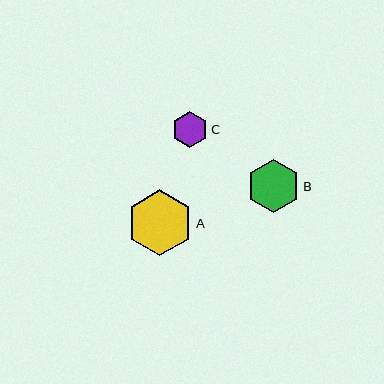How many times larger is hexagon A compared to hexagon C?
Hexagon A is approximately 1.9 times the size of hexagon C.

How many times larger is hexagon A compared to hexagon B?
Hexagon A is approximately 1.2 times the size of hexagon B.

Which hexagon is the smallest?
Hexagon C is the smallest with a size of approximately 36 pixels.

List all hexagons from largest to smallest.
From largest to smallest: A, B, C.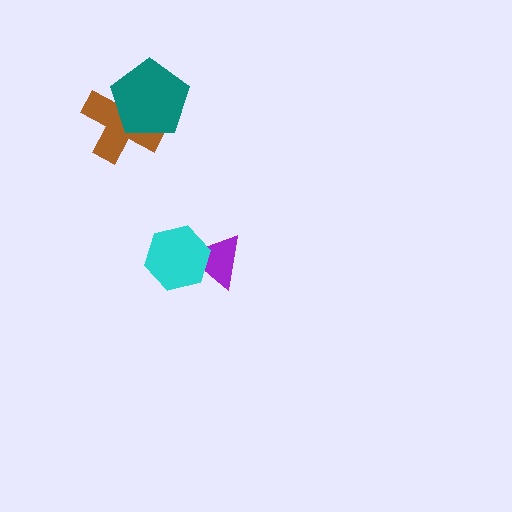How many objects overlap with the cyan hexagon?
1 object overlaps with the cyan hexagon.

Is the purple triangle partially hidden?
Yes, it is partially covered by another shape.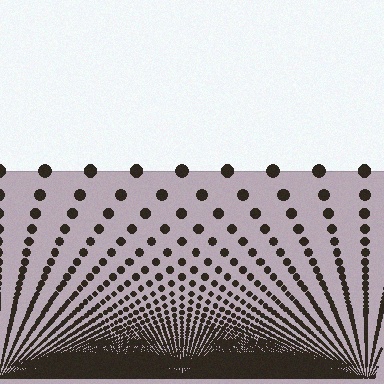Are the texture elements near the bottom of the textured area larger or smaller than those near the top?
Smaller. The gradient is inverted — elements near the bottom are smaller and denser.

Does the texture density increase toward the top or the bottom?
Density increases toward the bottom.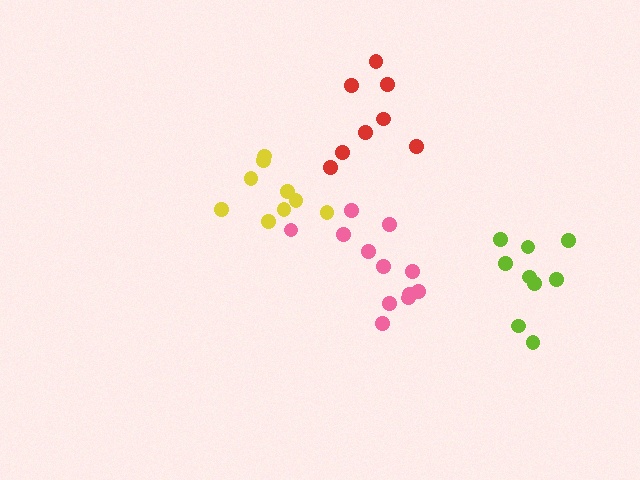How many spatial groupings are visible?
There are 4 spatial groupings.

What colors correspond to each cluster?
The clusters are colored: pink, red, yellow, lime.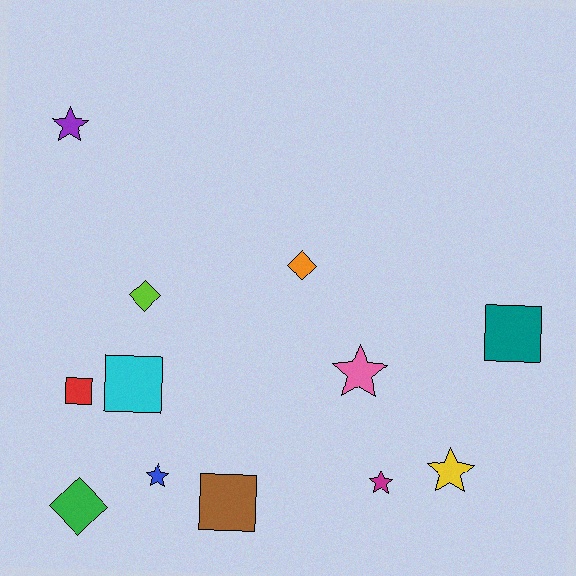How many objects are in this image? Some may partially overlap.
There are 12 objects.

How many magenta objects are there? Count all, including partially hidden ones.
There is 1 magenta object.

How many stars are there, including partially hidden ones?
There are 5 stars.